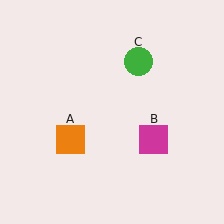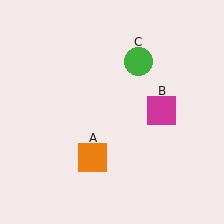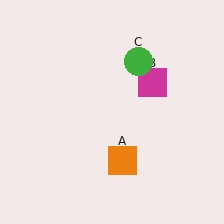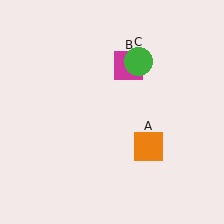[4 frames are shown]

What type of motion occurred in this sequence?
The orange square (object A), magenta square (object B) rotated counterclockwise around the center of the scene.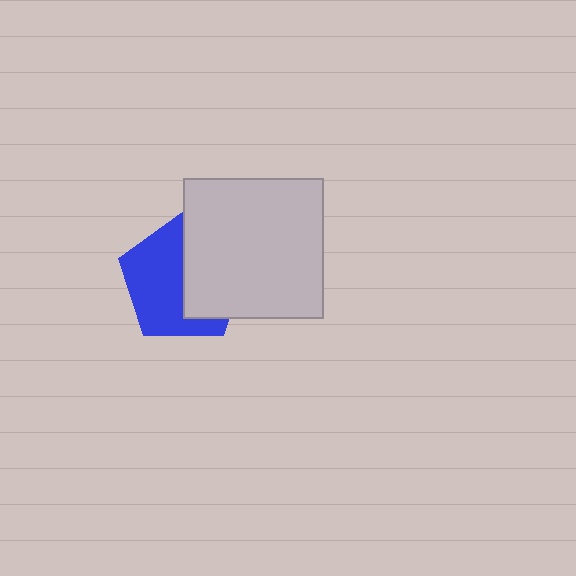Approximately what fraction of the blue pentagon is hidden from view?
Roughly 44% of the blue pentagon is hidden behind the light gray square.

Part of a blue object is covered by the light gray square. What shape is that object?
It is a pentagon.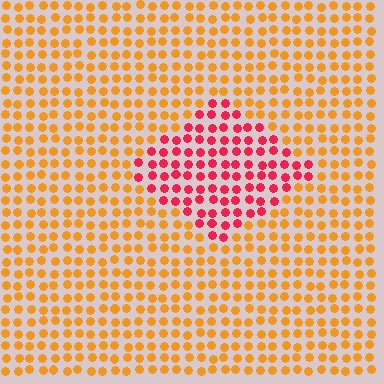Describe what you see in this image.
The image is filled with small orange elements in a uniform arrangement. A diamond-shaped region is visible where the elements are tinted to a slightly different hue, forming a subtle color boundary.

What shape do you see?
I see a diamond.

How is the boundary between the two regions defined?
The boundary is defined purely by a slight shift in hue (about 48 degrees). Spacing, size, and orientation are identical on both sides.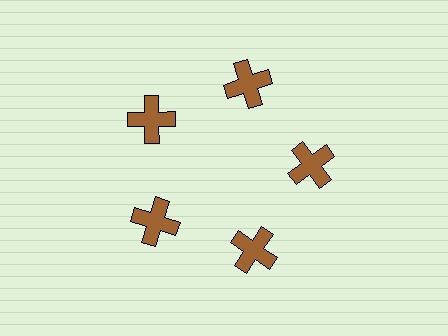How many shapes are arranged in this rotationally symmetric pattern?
There are 5 shapes, arranged in 5 groups of 1.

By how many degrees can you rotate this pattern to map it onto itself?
The pattern maps onto itself every 72 degrees of rotation.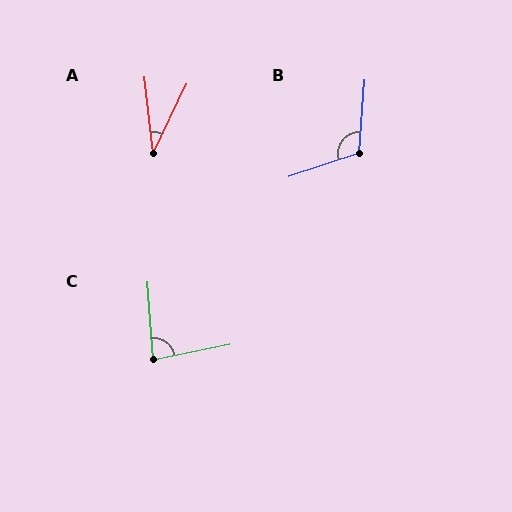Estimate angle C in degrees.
Approximately 83 degrees.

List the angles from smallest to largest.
A (32°), C (83°), B (113°).